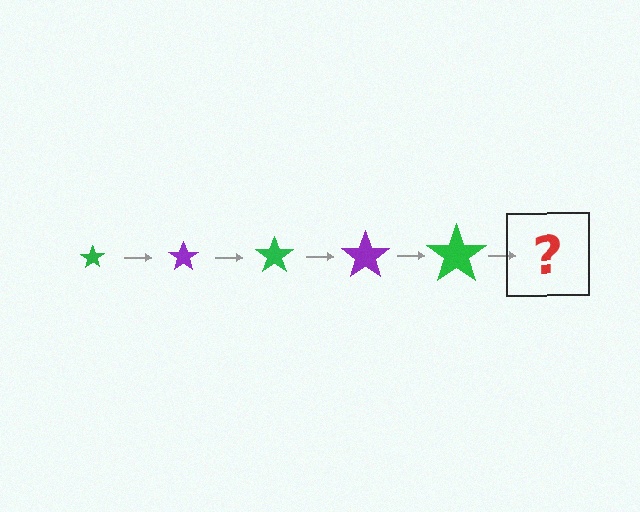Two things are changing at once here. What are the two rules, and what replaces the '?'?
The two rules are that the star grows larger each step and the color cycles through green and purple. The '?' should be a purple star, larger than the previous one.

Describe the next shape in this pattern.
It should be a purple star, larger than the previous one.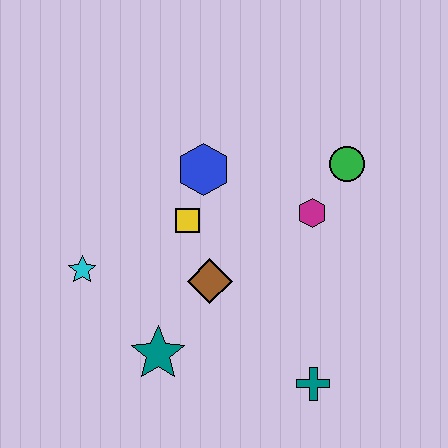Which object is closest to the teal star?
The brown diamond is closest to the teal star.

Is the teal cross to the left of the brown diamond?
No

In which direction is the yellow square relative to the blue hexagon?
The yellow square is below the blue hexagon.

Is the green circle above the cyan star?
Yes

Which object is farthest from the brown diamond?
The green circle is farthest from the brown diamond.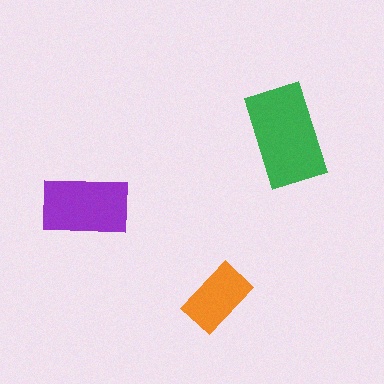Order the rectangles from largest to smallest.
the green one, the purple one, the orange one.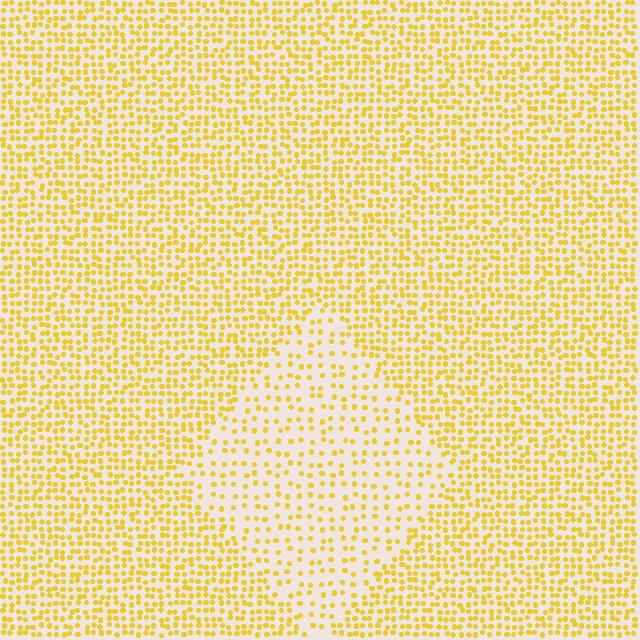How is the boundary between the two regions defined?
The boundary is defined by a change in element density (approximately 2.1x ratio). All elements are the same color, size, and shape.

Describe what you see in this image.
The image contains small yellow elements arranged at two different densities. A diamond-shaped region is visible where the elements are less densely packed than the surrounding area.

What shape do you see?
I see a diamond.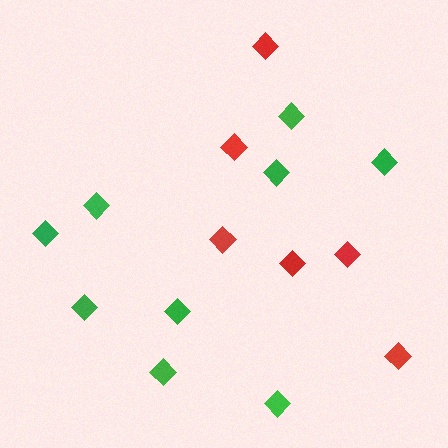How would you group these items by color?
There are 2 groups: one group of green diamonds (9) and one group of red diamonds (6).